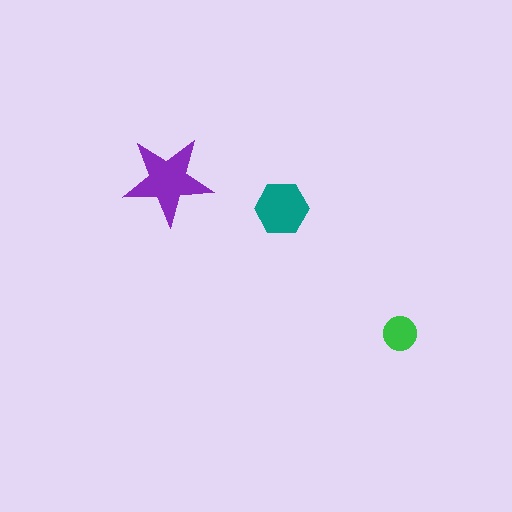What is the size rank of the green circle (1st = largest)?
3rd.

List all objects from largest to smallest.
The purple star, the teal hexagon, the green circle.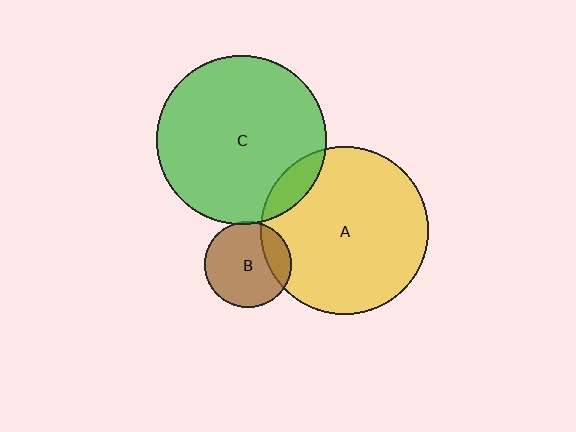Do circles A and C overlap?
Yes.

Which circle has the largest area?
Circle C (green).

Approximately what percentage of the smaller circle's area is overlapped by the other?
Approximately 10%.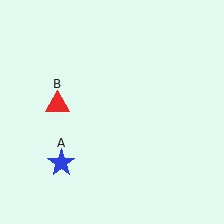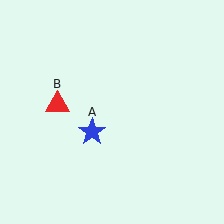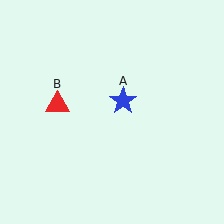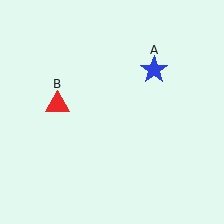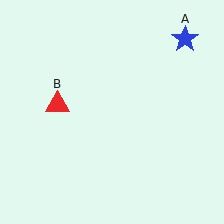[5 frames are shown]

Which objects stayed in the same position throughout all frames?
Red triangle (object B) remained stationary.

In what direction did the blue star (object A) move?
The blue star (object A) moved up and to the right.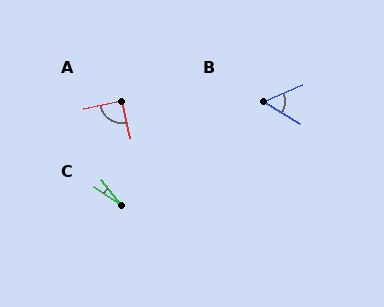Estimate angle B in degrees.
Approximately 55 degrees.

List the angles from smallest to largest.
C (18°), B (55°), A (92°).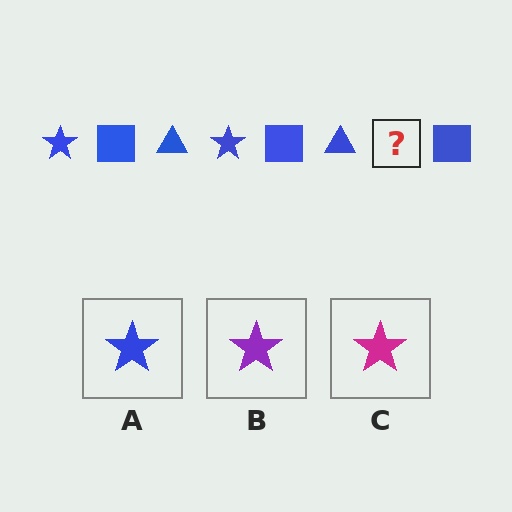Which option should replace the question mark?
Option A.